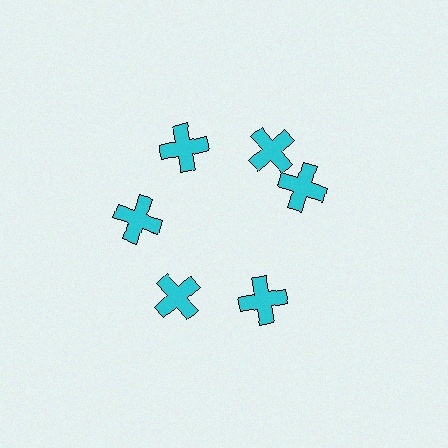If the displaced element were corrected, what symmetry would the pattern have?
It would have 6-fold rotational symmetry — the pattern would map onto itself every 60 degrees.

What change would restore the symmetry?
The symmetry would be restored by rotating it back into even spacing with its neighbors so that all 6 crosses sit at equal angles and equal distance from the center.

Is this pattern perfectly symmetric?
No. The 6 cyan crosses are arranged in a ring, but one element near the 3 o'clock position is rotated out of alignment along the ring, breaking the 6-fold rotational symmetry.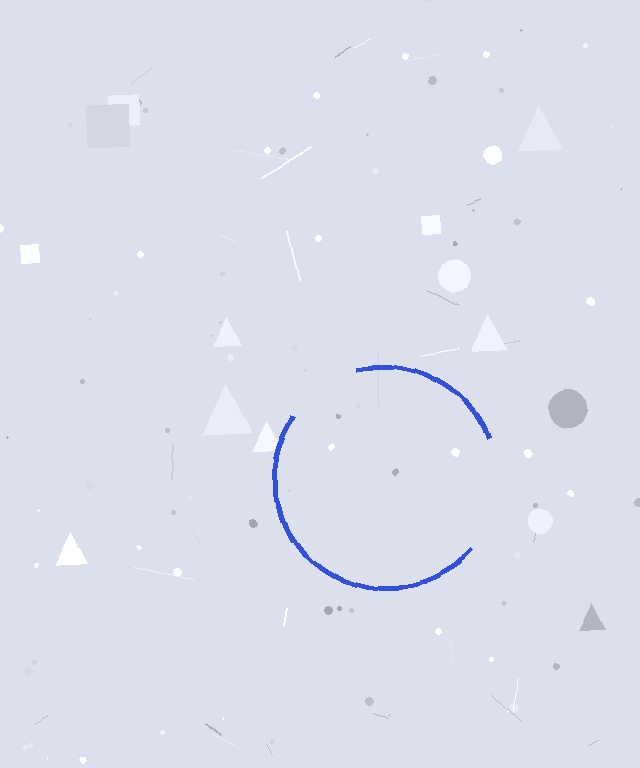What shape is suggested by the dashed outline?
The dashed outline suggests a circle.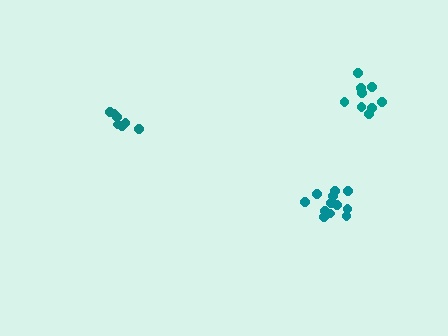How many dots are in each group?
Group 1: 7 dots, Group 2: 9 dots, Group 3: 12 dots (28 total).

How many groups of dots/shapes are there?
There are 3 groups.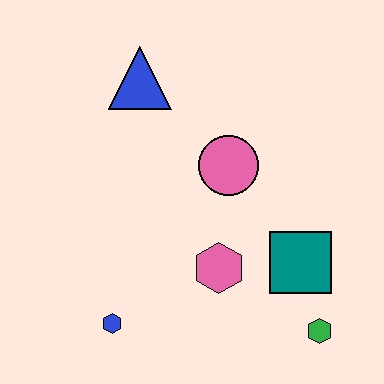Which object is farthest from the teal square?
The blue triangle is farthest from the teal square.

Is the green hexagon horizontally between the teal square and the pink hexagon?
No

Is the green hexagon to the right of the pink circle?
Yes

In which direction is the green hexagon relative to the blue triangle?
The green hexagon is below the blue triangle.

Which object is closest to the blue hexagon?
The pink hexagon is closest to the blue hexagon.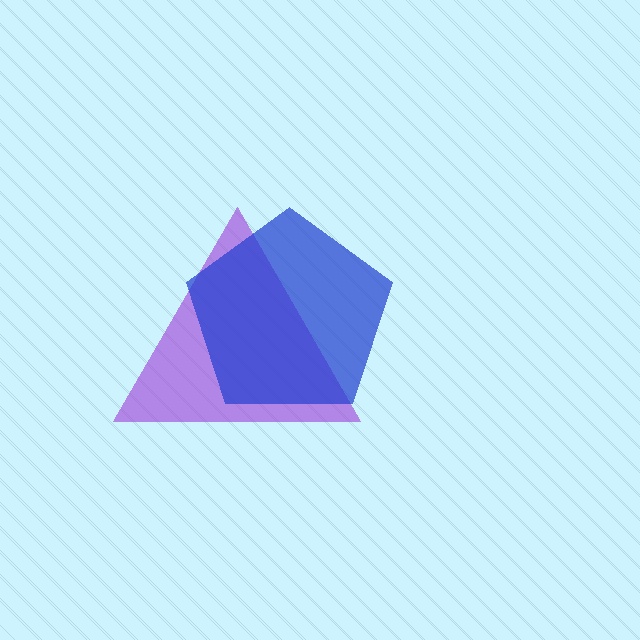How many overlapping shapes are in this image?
There are 2 overlapping shapes in the image.